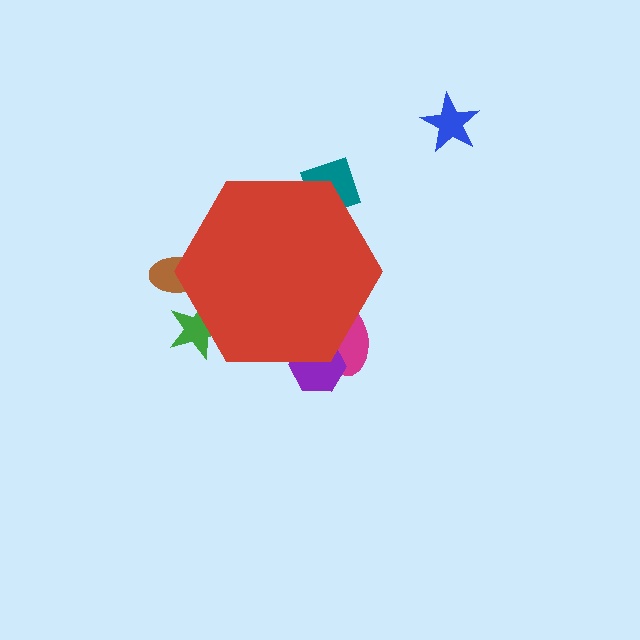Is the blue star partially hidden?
No, the blue star is fully visible.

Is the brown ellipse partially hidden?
Yes, the brown ellipse is partially hidden behind the red hexagon.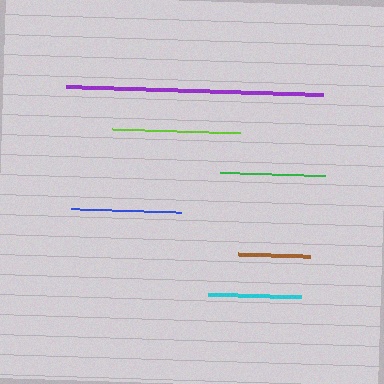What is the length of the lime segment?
The lime segment is approximately 128 pixels long.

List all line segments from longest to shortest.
From longest to shortest: purple, lime, blue, green, cyan, brown.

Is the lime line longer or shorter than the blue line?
The lime line is longer than the blue line.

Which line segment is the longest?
The purple line is the longest at approximately 257 pixels.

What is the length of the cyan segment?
The cyan segment is approximately 93 pixels long.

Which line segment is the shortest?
The brown line is the shortest at approximately 71 pixels.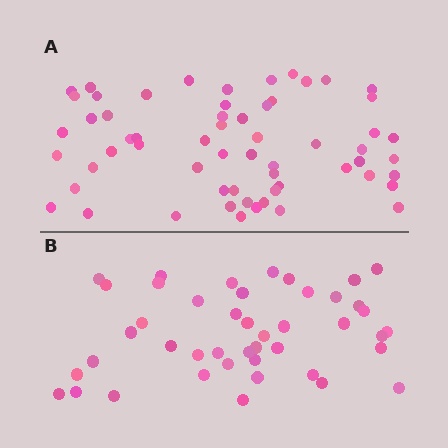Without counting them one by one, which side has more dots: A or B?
Region A (the top region) has more dots.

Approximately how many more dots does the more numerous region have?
Region A has approximately 15 more dots than region B.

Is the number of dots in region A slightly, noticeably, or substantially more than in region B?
Region A has noticeably more, but not dramatically so. The ratio is roughly 1.4 to 1.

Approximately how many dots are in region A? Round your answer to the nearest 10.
About 60 dots.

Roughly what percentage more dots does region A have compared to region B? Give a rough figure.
About 35% more.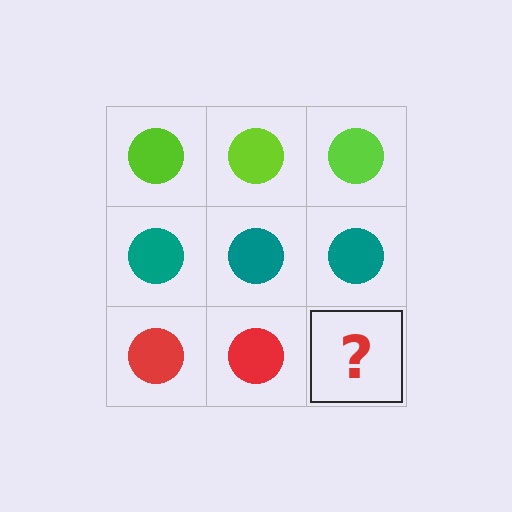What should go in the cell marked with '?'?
The missing cell should contain a red circle.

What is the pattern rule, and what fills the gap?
The rule is that each row has a consistent color. The gap should be filled with a red circle.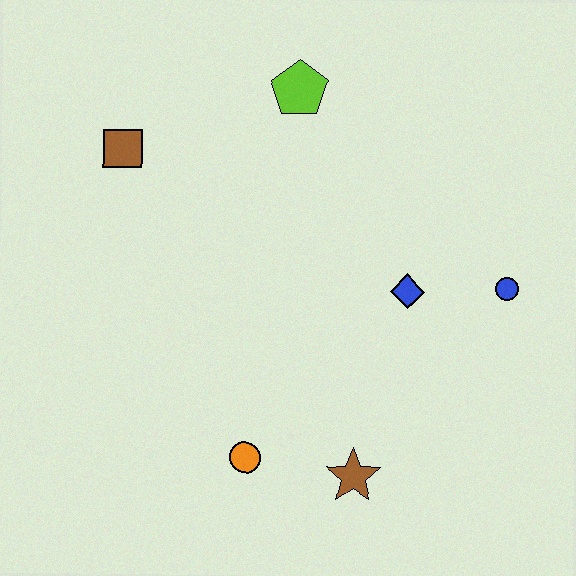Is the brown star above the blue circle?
No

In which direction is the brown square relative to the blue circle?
The brown square is to the left of the blue circle.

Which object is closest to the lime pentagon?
The brown square is closest to the lime pentagon.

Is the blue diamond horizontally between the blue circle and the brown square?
Yes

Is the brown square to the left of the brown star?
Yes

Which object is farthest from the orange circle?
The lime pentagon is farthest from the orange circle.